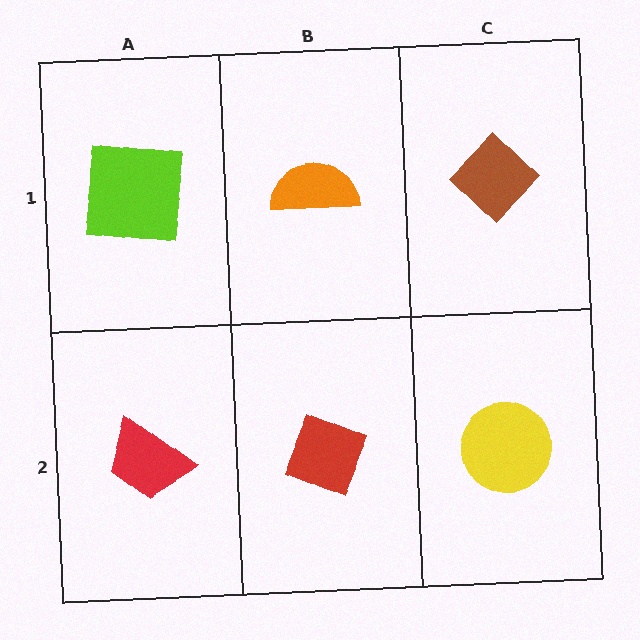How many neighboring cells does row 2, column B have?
3.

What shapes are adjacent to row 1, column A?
A red trapezoid (row 2, column A), an orange semicircle (row 1, column B).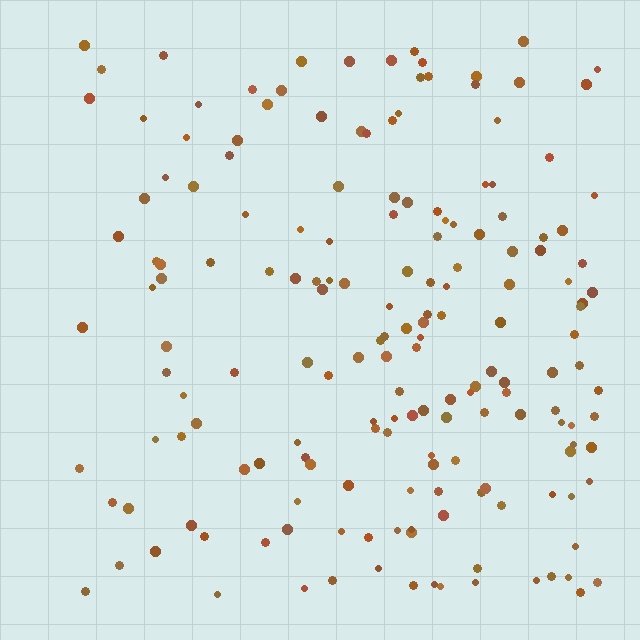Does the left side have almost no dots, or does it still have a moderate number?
Still a moderate number, just noticeably fewer than the right.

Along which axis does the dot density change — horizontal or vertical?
Horizontal.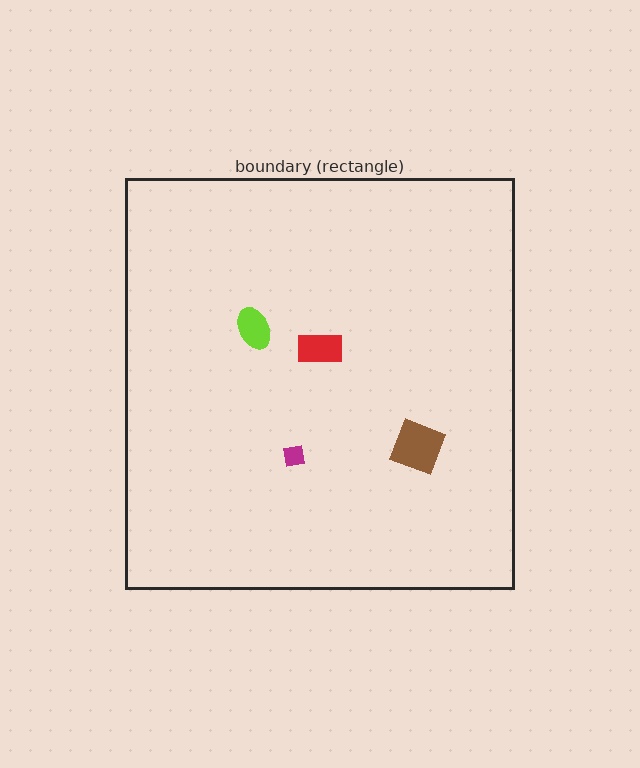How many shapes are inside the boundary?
4 inside, 0 outside.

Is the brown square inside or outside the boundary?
Inside.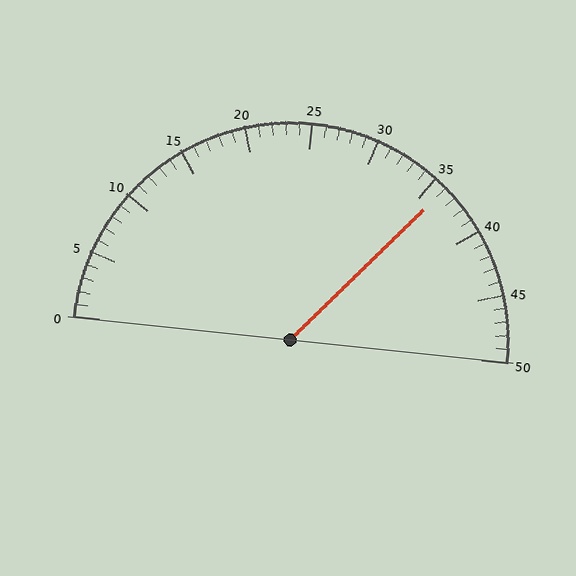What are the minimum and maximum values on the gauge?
The gauge ranges from 0 to 50.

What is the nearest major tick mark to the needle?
The nearest major tick mark is 35.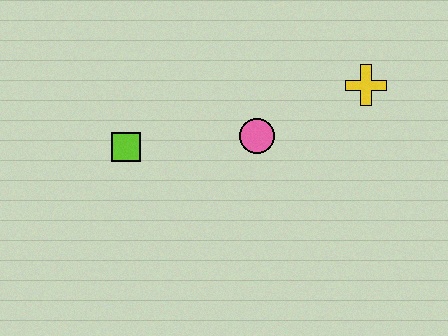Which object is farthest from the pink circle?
The lime square is farthest from the pink circle.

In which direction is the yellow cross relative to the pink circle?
The yellow cross is to the right of the pink circle.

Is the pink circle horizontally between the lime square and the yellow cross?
Yes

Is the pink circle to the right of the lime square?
Yes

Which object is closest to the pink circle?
The yellow cross is closest to the pink circle.